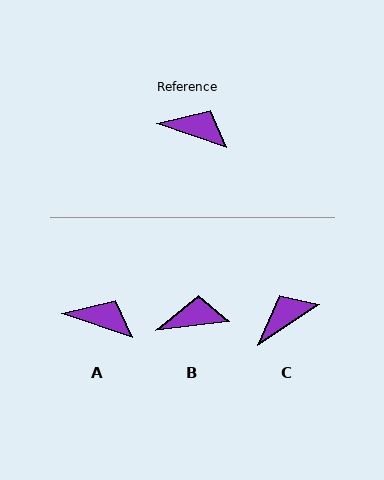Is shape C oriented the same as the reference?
No, it is off by about 53 degrees.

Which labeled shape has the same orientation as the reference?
A.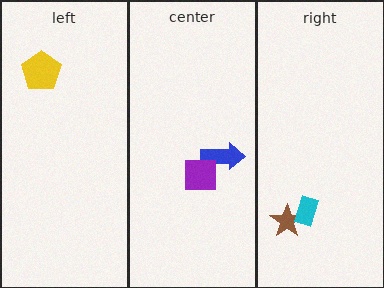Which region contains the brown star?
The right region.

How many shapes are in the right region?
2.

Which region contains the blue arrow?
The center region.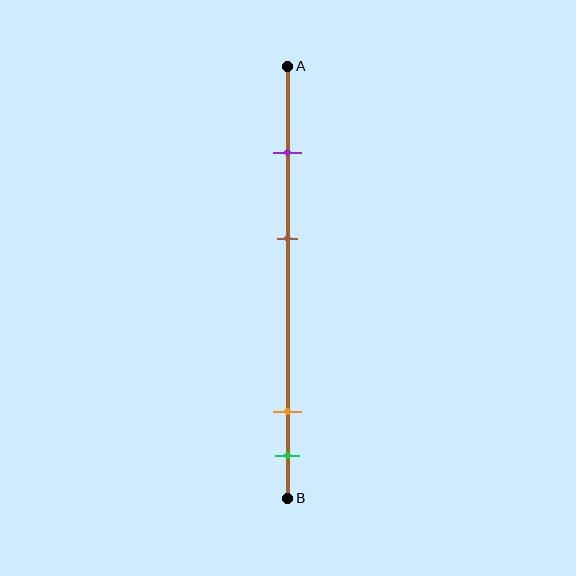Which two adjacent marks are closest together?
The orange and green marks are the closest adjacent pair.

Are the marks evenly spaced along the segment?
No, the marks are not evenly spaced.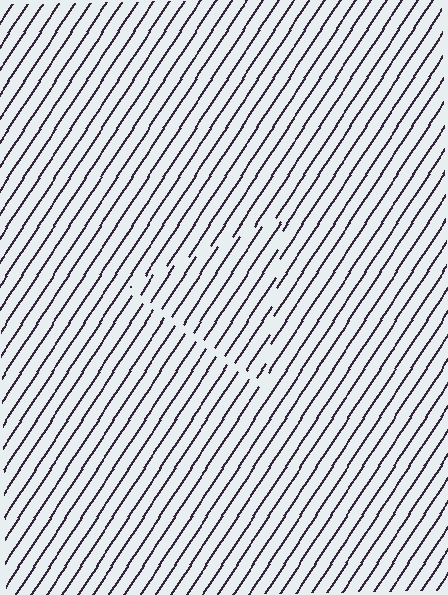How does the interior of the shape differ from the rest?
The interior of the shape contains the same grating, shifted by half a period — the contour is defined by the phase discontinuity where line-ends from the inner and outer gratings abut.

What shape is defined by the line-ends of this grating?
An illusory triangle. The interior of the shape contains the same grating, shifted by half a period — the contour is defined by the phase discontinuity where line-ends from the inner and outer gratings abut.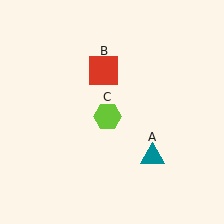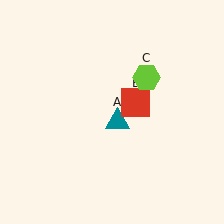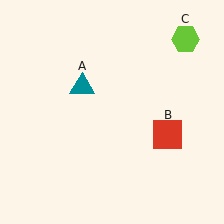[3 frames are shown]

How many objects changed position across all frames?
3 objects changed position: teal triangle (object A), red square (object B), lime hexagon (object C).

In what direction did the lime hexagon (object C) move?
The lime hexagon (object C) moved up and to the right.